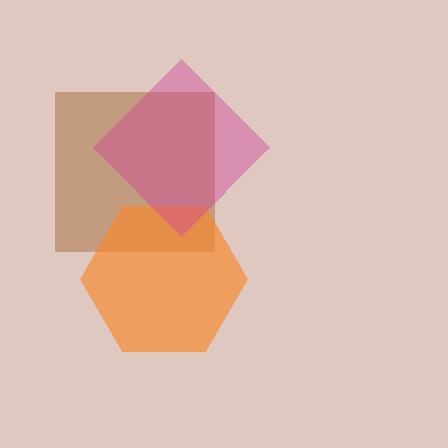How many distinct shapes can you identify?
There are 3 distinct shapes: a brown square, an orange hexagon, a magenta diamond.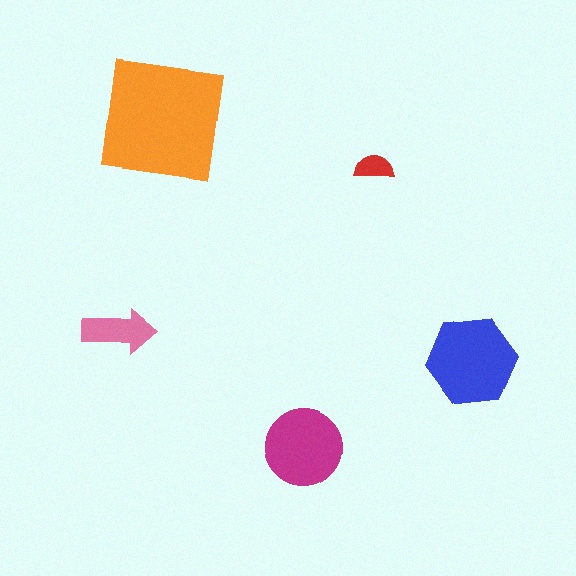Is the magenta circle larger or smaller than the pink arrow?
Larger.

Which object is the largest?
The orange square.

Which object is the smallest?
The red semicircle.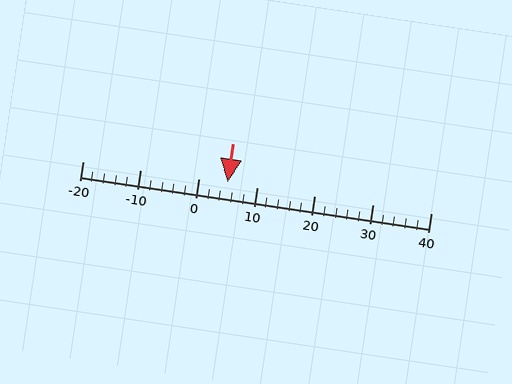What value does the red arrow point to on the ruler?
The red arrow points to approximately 5.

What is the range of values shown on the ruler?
The ruler shows values from -20 to 40.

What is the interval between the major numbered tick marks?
The major tick marks are spaced 10 units apart.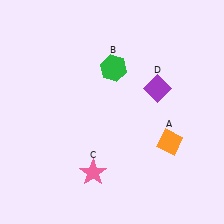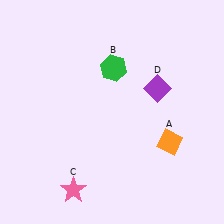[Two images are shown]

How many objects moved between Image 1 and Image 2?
1 object moved between the two images.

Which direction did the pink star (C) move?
The pink star (C) moved left.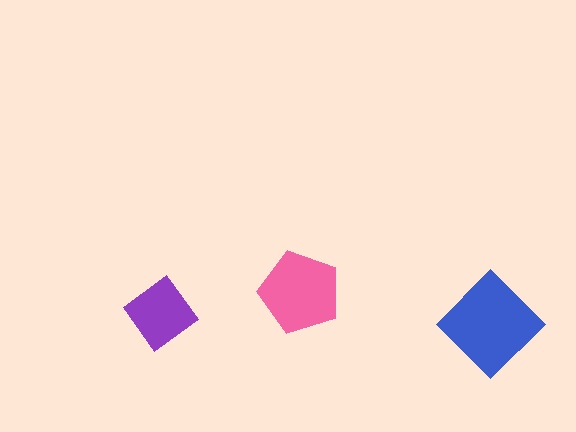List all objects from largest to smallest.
The blue diamond, the pink pentagon, the purple diamond.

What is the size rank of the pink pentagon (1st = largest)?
2nd.